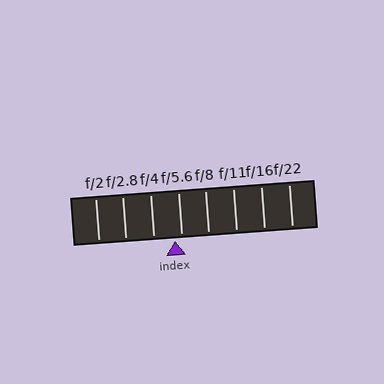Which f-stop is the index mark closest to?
The index mark is closest to f/5.6.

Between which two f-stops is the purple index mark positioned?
The index mark is between f/4 and f/5.6.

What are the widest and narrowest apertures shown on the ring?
The widest aperture shown is f/2 and the narrowest is f/22.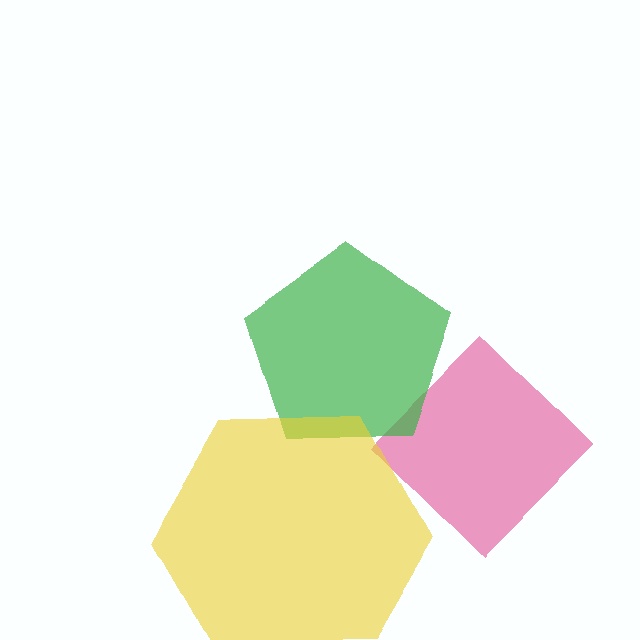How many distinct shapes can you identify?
There are 3 distinct shapes: a pink diamond, a green pentagon, a yellow hexagon.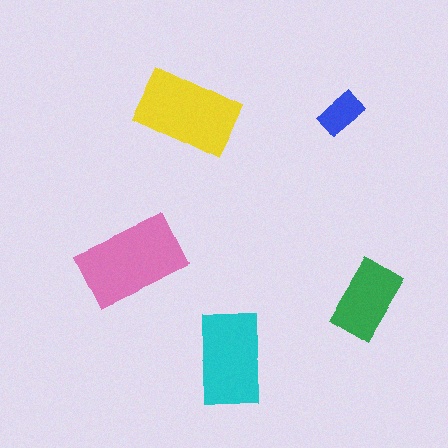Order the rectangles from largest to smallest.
the pink one, the yellow one, the cyan one, the green one, the blue one.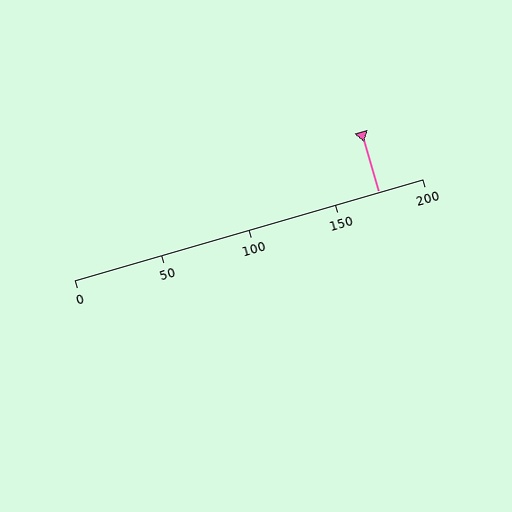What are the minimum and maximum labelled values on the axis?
The axis runs from 0 to 200.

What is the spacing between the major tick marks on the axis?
The major ticks are spaced 50 apart.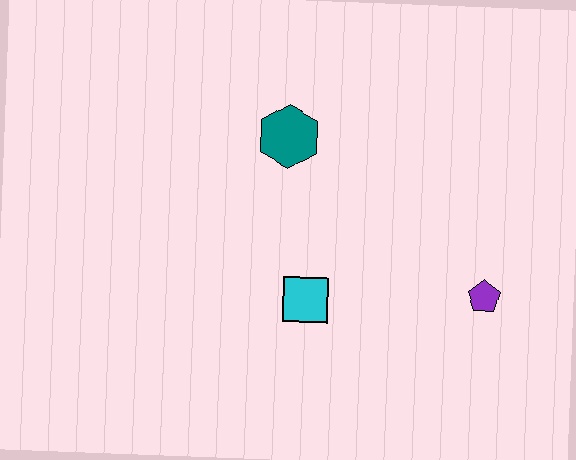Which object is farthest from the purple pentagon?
The teal hexagon is farthest from the purple pentagon.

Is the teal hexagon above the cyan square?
Yes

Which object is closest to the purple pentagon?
The cyan square is closest to the purple pentagon.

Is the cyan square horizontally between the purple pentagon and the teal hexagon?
Yes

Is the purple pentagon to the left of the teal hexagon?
No